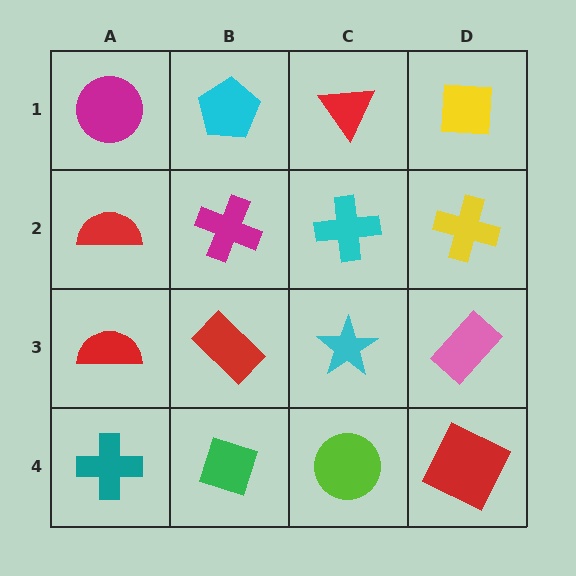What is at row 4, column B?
A green diamond.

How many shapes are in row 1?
4 shapes.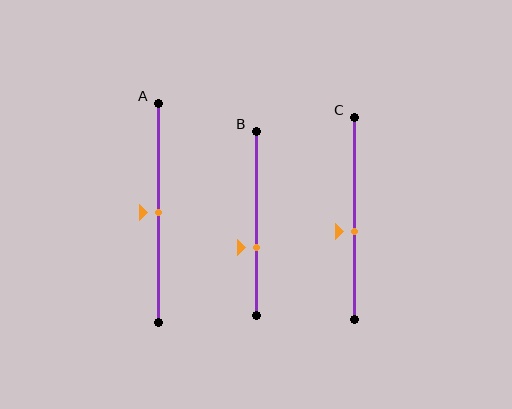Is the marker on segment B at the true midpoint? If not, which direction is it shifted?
No, the marker on segment B is shifted downward by about 13% of the segment length.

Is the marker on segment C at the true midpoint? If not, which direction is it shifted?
No, the marker on segment C is shifted downward by about 6% of the segment length.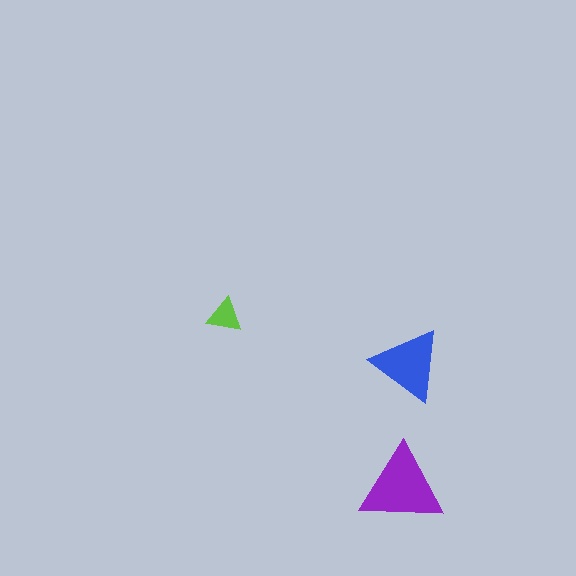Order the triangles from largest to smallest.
the purple one, the blue one, the lime one.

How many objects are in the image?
There are 3 objects in the image.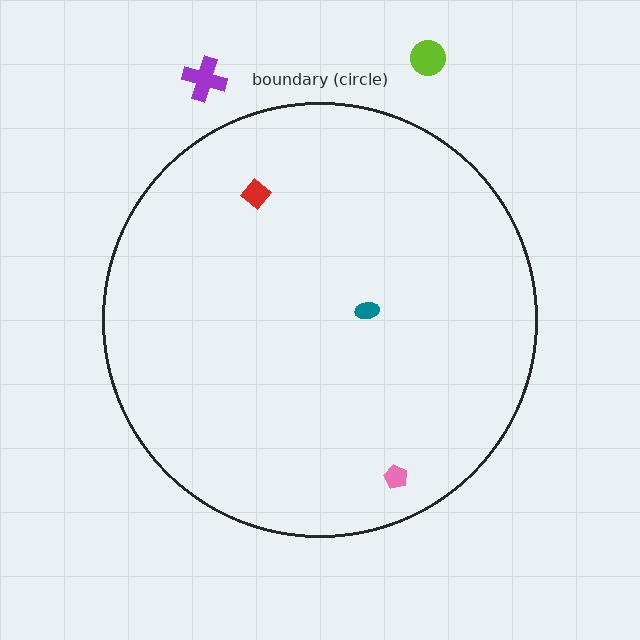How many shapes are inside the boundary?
3 inside, 2 outside.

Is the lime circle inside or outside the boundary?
Outside.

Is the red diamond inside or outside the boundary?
Inside.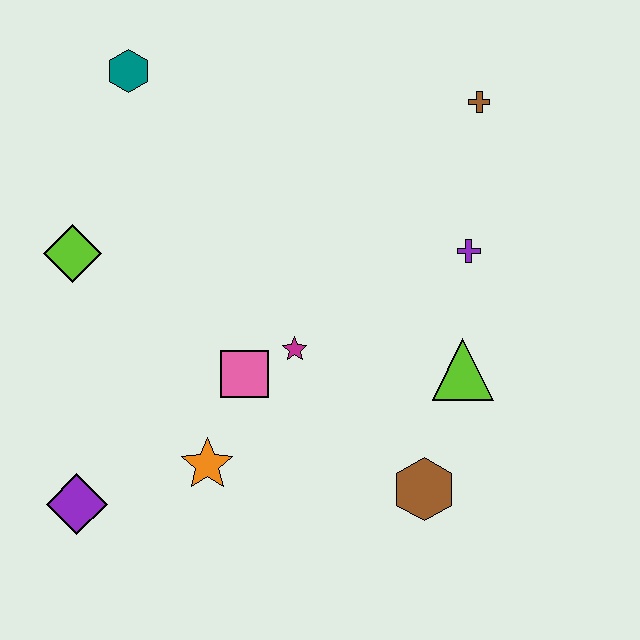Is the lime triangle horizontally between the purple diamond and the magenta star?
No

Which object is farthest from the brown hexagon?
The teal hexagon is farthest from the brown hexagon.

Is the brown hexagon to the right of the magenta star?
Yes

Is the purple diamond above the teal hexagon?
No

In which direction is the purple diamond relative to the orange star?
The purple diamond is to the left of the orange star.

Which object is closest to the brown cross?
The purple cross is closest to the brown cross.